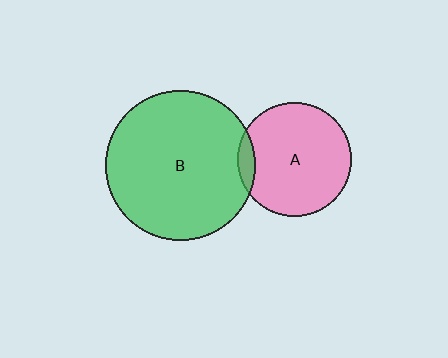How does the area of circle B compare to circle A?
Approximately 1.7 times.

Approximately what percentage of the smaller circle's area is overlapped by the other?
Approximately 10%.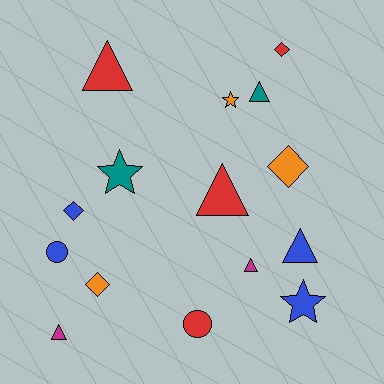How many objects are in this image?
There are 15 objects.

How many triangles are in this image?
There are 6 triangles.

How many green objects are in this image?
There are no green objects.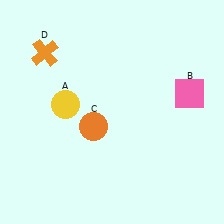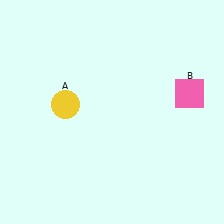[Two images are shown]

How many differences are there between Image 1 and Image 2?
There are 2 differences between the two images.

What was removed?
The orange circle (C), the orange cross (D) were removed in Image 2.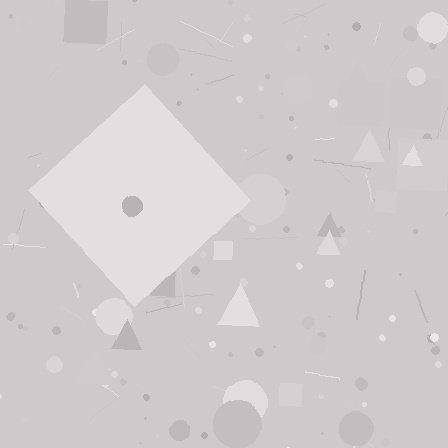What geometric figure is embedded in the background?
A diamond is embedded in the background.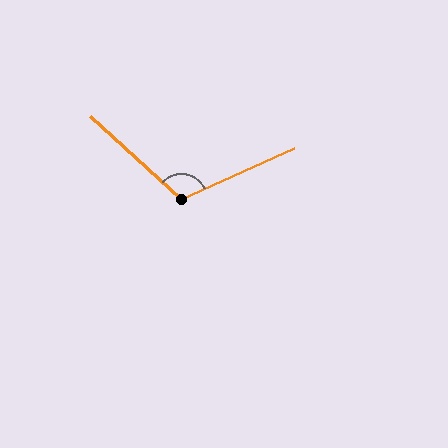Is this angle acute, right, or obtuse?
It is obtuse.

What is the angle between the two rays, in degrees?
Approximately 113 degrees.